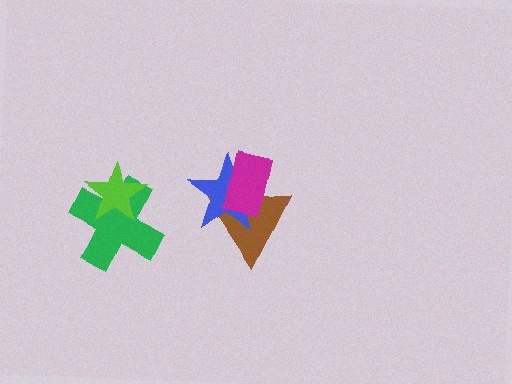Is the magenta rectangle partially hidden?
No, no other shape covers it.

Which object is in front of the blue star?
The magenta rectangle is in front of the blue star.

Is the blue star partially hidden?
Yes, it is partially covered by another shape.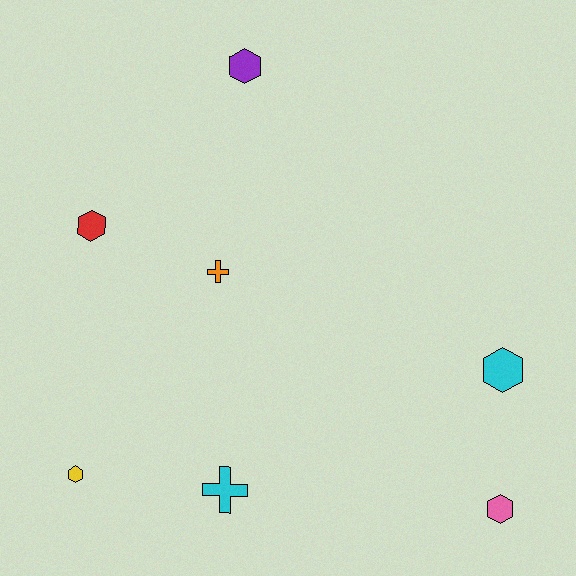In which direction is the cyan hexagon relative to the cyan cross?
The cyan hexagon is to the right of the cyan cross.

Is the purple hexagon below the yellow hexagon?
No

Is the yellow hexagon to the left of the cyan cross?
Yes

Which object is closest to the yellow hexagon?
The cyan cross is closest to the yellow hexagon.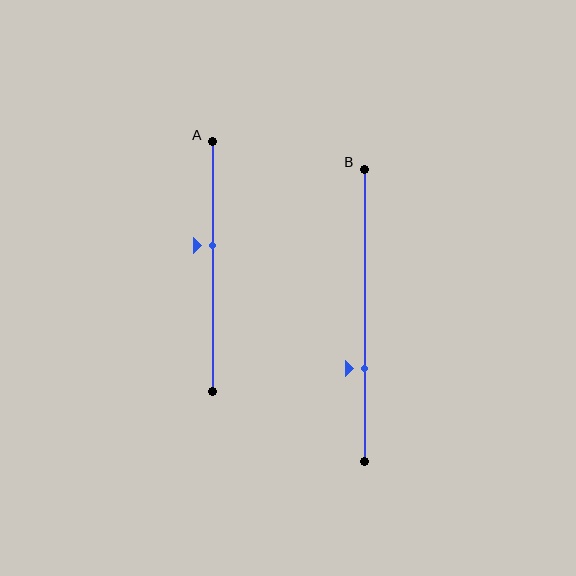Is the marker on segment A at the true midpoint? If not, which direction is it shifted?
No, the marker on segment A is shifted upward by about 8% of the segment length.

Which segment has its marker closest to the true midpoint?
Segment A has its marker closest to the true midpoint.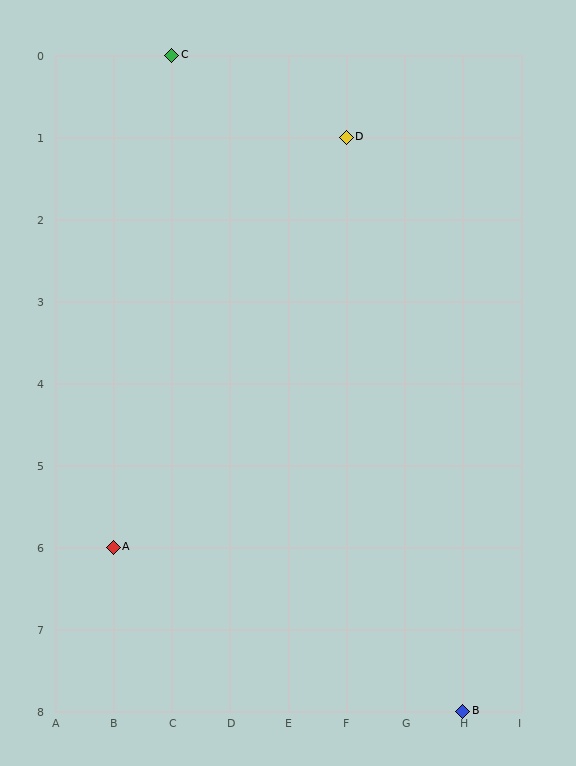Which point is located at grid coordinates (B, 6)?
Point A is at (B, 6).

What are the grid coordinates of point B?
Point B is at grid coordinates (H, 8).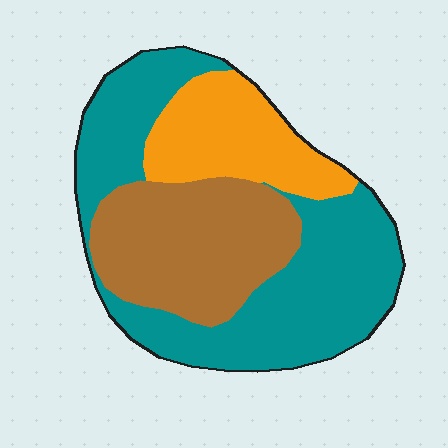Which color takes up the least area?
Orange, at roughly 20%.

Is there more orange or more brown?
Brown.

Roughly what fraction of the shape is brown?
Brown covers 31% of the shape.